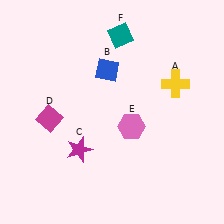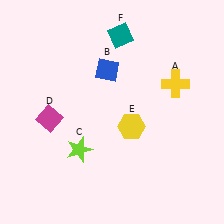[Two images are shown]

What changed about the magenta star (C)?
In Image 1, C is magenta. In Image 2, it changed to lime.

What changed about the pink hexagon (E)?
In Image 1, E is pink. In Image 2, it changed to yellow.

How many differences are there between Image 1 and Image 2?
There are 2 differences between the two images.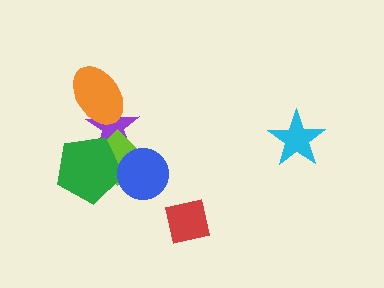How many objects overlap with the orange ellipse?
1 object overlaps with the orange ellipse.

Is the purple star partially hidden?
Yes, it is partially covered by another shape.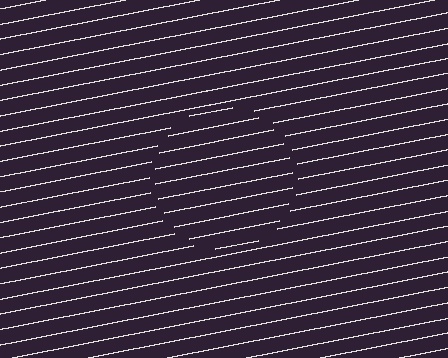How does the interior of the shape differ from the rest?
The interior of the shape contains the same grating, shifted by half a period — the contour is defined by the phase discontinuity where line-ends from the inner and outer gratings abut.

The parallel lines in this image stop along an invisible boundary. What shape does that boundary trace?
An illusory circle. The interior of the shape contains the same grating, shifted by half a period — the contour is defined by the phase discontinuity where line-ends from the inner and outer gratings abut.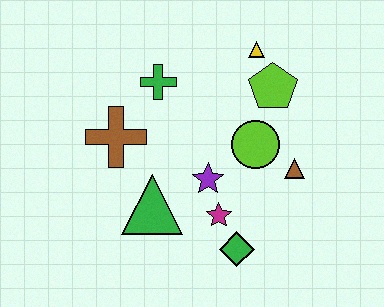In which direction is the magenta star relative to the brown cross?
The magenta star is to the right of the brown cross.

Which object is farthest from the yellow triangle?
The green diamond is farthest from the yellow triangle.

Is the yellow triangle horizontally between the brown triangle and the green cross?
Yes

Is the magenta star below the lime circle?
Yes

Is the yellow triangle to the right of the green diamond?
Yes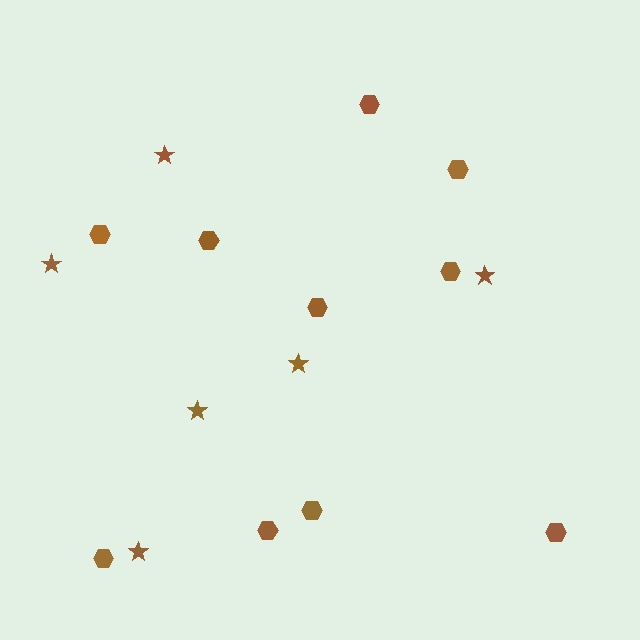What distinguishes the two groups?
There are 2 groups: one group of stars (6) and one group of hexagons (10).